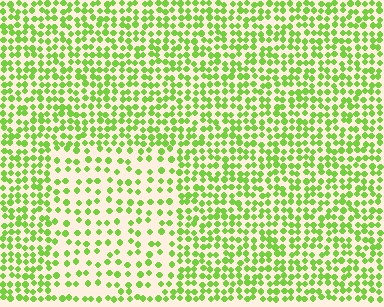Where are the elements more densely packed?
The elements are more densely packed outside the rectangle boundary.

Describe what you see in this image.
The image contains small lime elements arranged at two different densities. A rectangle-shaped region is visible where the elements are less densely packed than the surrounding area.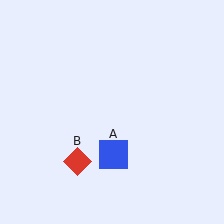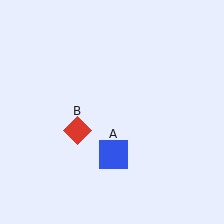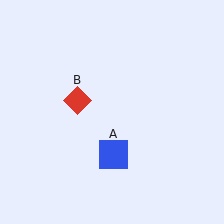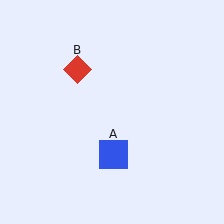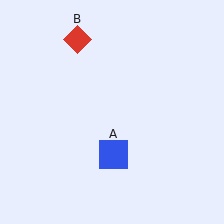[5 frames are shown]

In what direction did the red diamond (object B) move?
The red diamond (object B) moved up.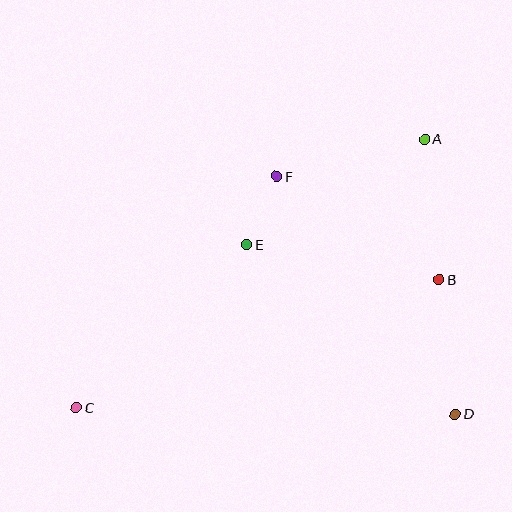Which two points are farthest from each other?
Points A and C are farthest from each other.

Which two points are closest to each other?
Points E and F are closest to each other.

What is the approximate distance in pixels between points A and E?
The distance between A and E is approximately 207 pixels.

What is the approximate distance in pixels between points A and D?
The distance between A and D is approximately 277 pixels.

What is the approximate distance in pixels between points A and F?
The distance between A and F is approximately 152 pixels.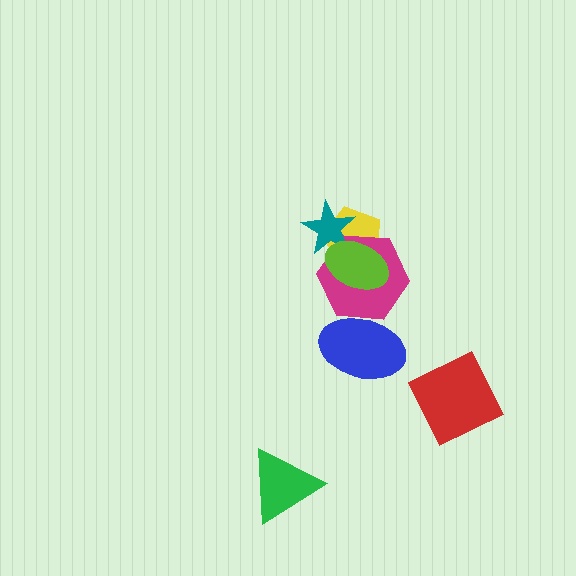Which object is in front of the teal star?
The lime ellipse is in front of the teal star.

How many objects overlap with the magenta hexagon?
4 objects overlap with the magenta hexagon.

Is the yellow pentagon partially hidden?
Yes, it is partially covered by another shape.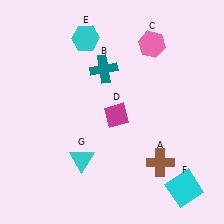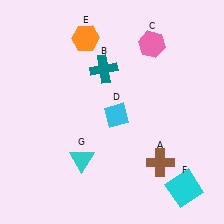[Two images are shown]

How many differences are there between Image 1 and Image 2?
There are 2 differences between the two images.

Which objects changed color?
D changed from magenta to cyan. E changed from cyan to orange.